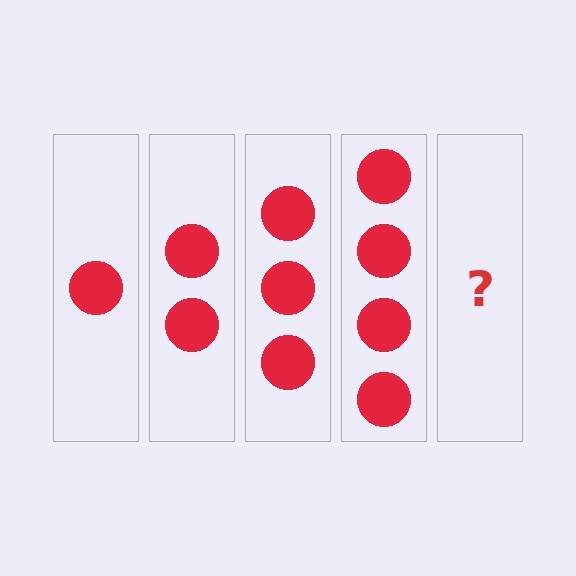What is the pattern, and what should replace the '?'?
The pattern is that each step adds one more circle. The '?' should be 5 circles.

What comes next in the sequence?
The next element should be 5 circles.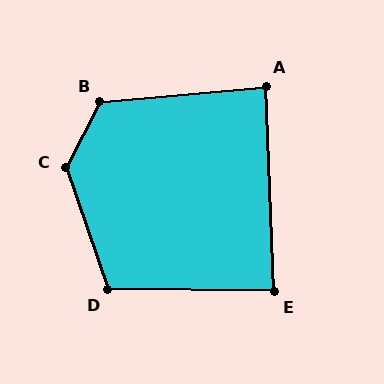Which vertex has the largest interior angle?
C, at approximately 133 degrees.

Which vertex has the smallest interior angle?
E, at approximately 87 degrees.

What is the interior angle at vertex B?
Approximately 123 degrees (obtuse).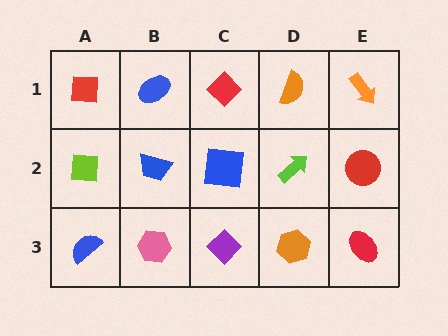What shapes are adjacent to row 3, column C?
A blue square (row 2, column C), a pink hexagon (row 3, column B), an orange hexagon (row 3, column D).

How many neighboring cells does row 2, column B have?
4.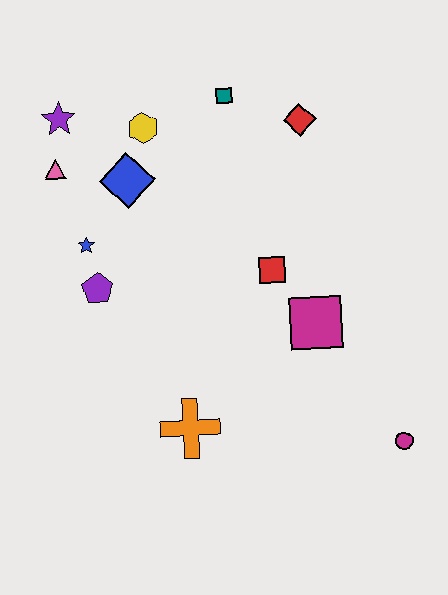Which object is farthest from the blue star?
The magenta circle is farthest from the blue star.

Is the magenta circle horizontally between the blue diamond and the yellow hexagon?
No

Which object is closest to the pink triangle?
The purple star is closest to the pink triangle.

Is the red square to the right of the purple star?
Yes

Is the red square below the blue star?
Yes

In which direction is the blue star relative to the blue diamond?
The blue star is below the blue diamond.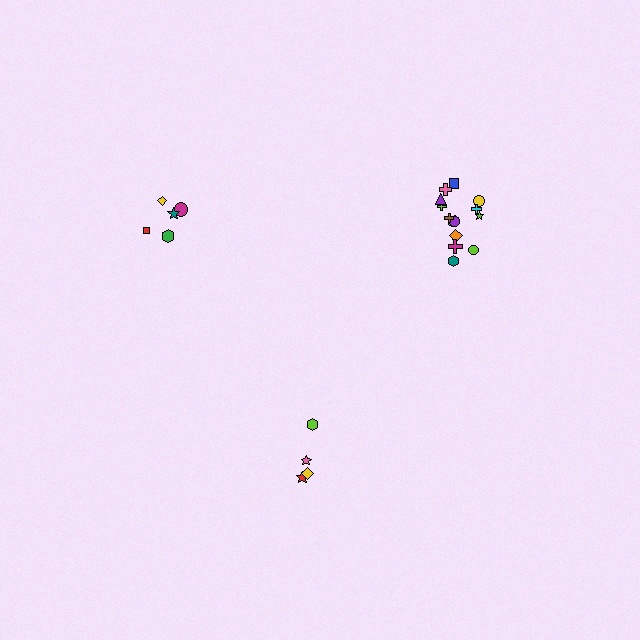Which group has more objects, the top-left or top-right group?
The top-right group.